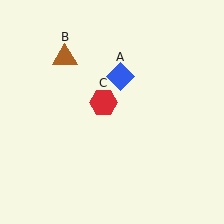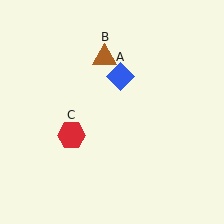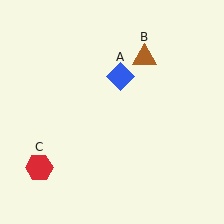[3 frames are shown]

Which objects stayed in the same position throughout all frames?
Blue diamond (object A) remained stationary.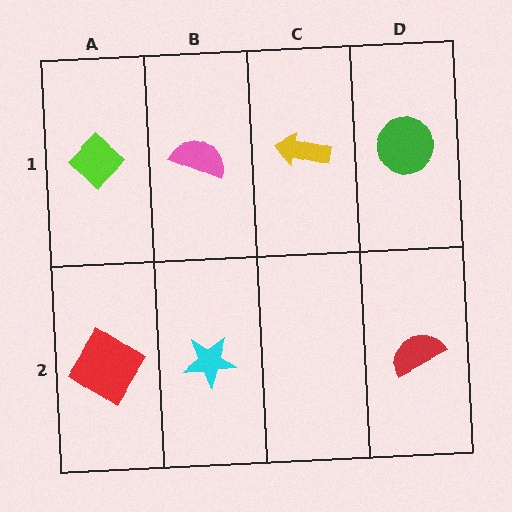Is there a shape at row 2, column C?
No, that cell is empty.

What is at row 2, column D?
A red semicircle.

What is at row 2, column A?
A red diamond.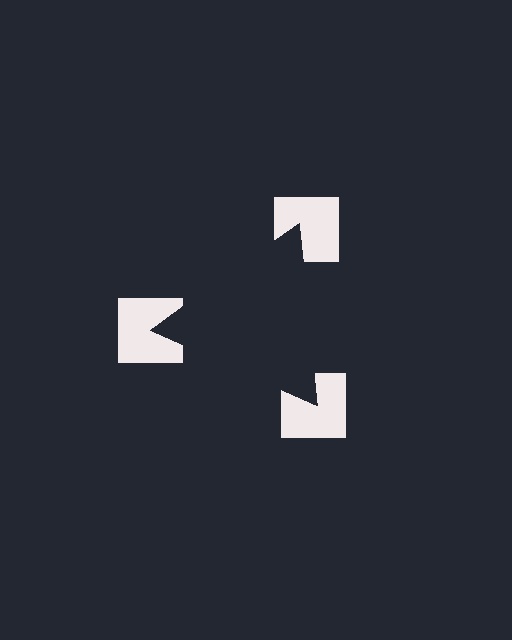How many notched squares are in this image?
There are 3 — one at each vertex of the illusory triangle.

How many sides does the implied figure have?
3 sides.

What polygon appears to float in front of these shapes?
An illusory triangle — its edges are inferred from the aligned wedge cuts in the notched squares, not physically drawn.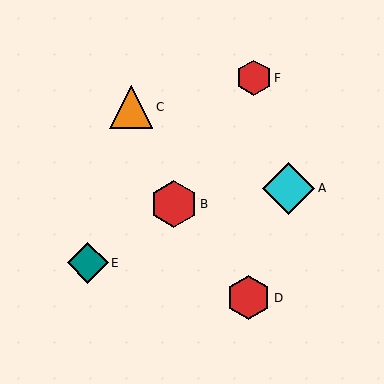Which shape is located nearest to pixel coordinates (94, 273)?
The teal diamond (labeled E) at (88, 263) is nearest to that location.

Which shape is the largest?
The cyan diamond (labeled A) is the largest.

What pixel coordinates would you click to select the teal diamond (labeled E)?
Click at (88, 263) to select the teal diamond E.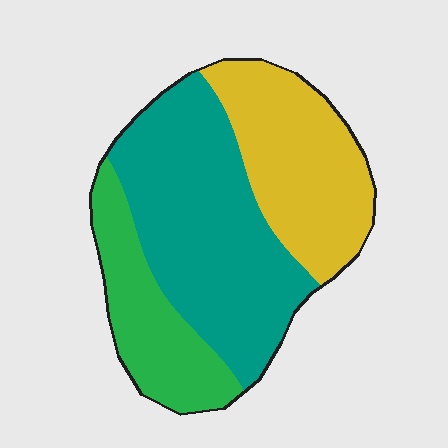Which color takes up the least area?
Green, at roughly 20%.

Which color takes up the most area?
Teal, at roughly 45%.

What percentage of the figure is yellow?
Yellow covers around 30% of the figure.